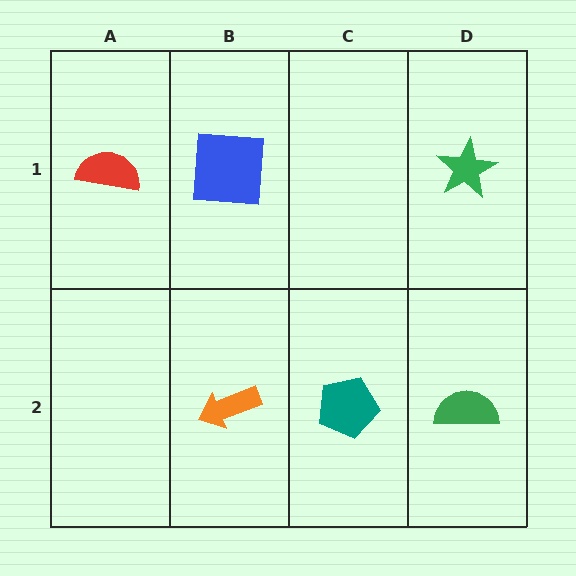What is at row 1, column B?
A blue square.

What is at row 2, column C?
A teal pentagon.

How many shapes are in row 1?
3 shapes.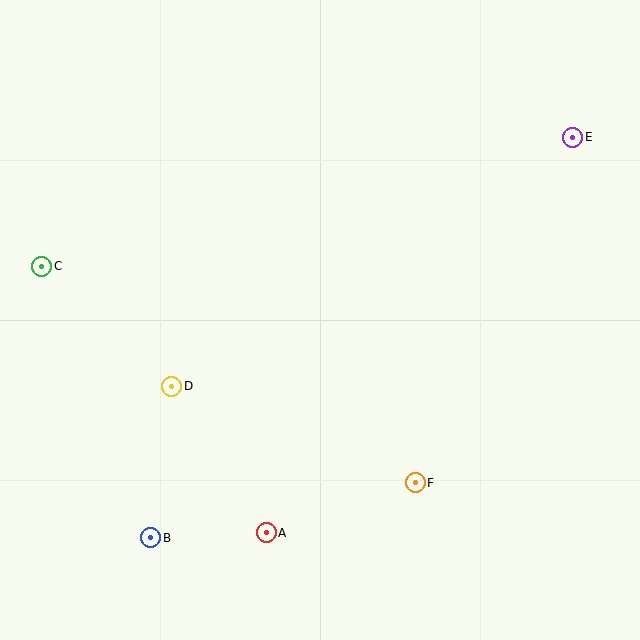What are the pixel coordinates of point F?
Point F is at (415, 483).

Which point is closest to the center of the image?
Point D at (172, 386) is closest to the center.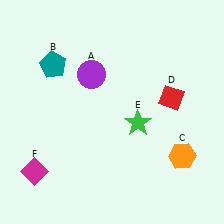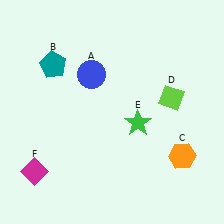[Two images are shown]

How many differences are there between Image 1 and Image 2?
There are 2 differences between the two images.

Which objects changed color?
A changed from purple to blue. D changed from red to lime.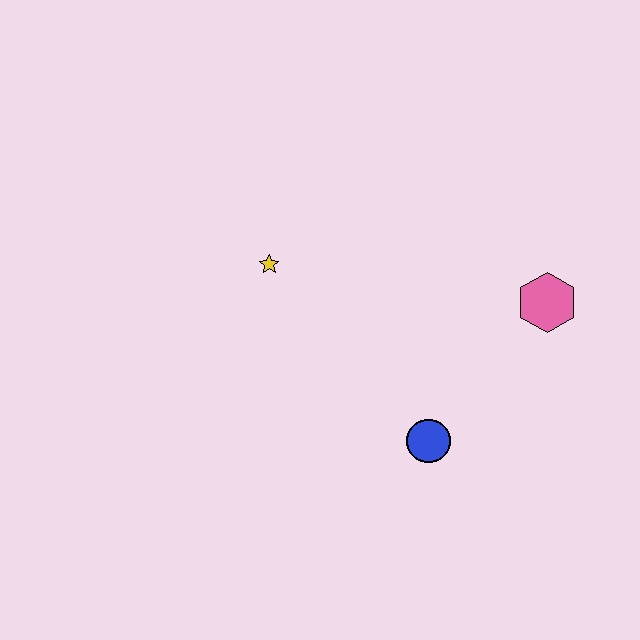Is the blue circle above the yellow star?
No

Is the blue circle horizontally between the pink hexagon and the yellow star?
Yes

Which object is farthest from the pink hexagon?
The yellow star is farthest from the pink hexagon.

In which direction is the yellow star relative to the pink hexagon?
The yellow star is to the left of the pink hexagon.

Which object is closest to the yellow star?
The blue circle is closest to the yellow star.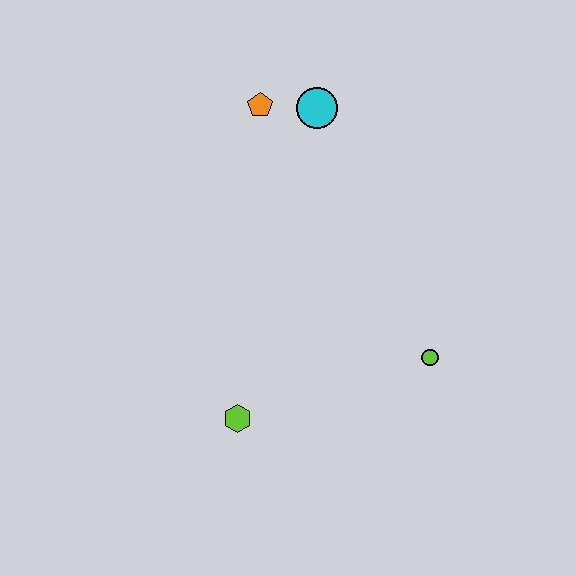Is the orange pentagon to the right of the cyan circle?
No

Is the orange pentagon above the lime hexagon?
Yes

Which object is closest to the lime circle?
The lime hexagon is closest to the lime circle.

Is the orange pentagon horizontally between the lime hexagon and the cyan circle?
Yes